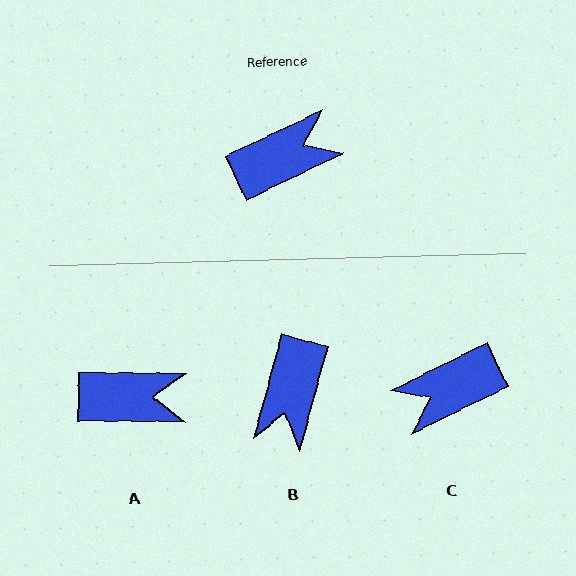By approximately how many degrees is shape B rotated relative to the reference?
Approximately 131 degrees clockwise.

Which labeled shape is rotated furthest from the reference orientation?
C, about 180 degrees away.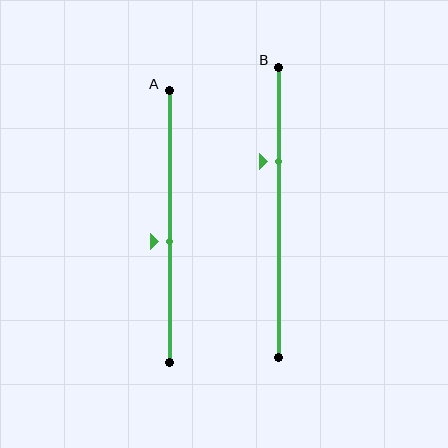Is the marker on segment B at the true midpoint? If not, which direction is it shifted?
No, the marker on segment B is shifted upward by about 17% of the segment length.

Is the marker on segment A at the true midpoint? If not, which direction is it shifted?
No, the marker on segment A is shifted downward by about 5% of the segment length.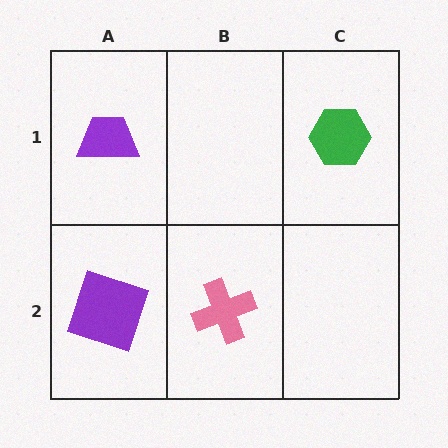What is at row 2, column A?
A purple square.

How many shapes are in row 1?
2 shapes.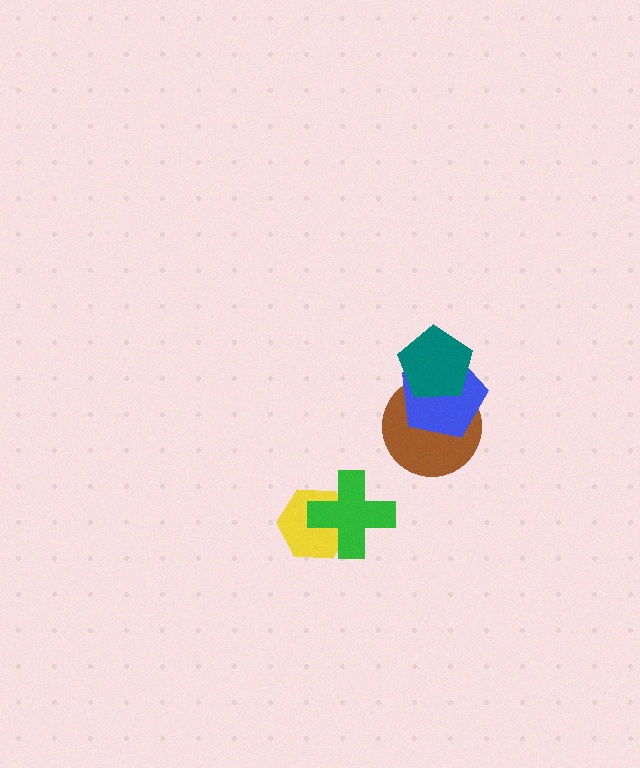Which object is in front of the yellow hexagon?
The green cross is in front of the yellow hexagon.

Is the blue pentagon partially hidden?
Yes, it is partially covered by another shape.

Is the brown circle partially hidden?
Yes, it is partially covered by another shape.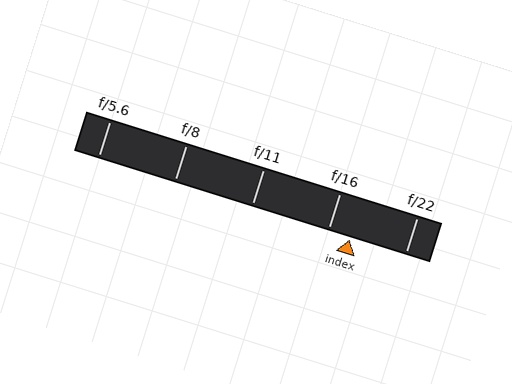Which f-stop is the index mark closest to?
The index mark is closest to f/16.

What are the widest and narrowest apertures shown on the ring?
The widest aperture shown is f/5.6 and the narrowest is f/22.